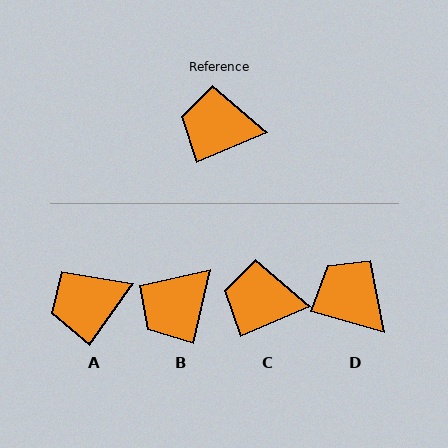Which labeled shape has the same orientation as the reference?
C.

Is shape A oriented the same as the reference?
No, it is off by about 31 degrees.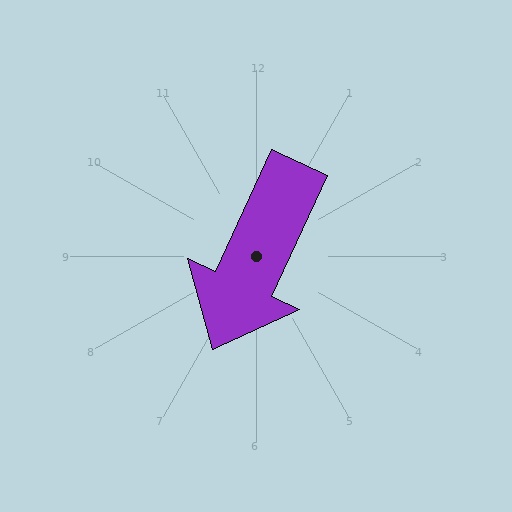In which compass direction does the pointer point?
Southwest.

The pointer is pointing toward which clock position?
Roughly 7 o'clock.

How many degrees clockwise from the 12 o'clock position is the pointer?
Approximately 205 degrees.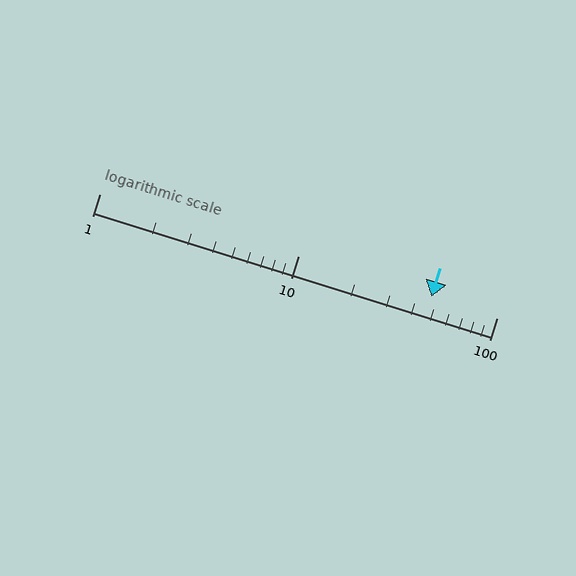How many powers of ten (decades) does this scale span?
The scale spans 2 decades, from 1 to 100.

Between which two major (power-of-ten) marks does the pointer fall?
The pointer is between 10 and 100.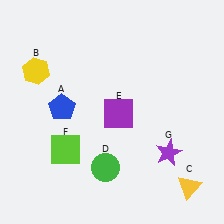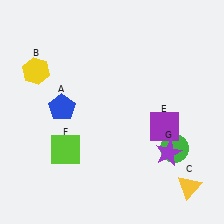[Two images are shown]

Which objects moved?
The objects that moved are: the green circle (D), the purple square (E).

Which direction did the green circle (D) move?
The green circle (D) moved right.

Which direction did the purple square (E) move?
The purple square (E) moved right.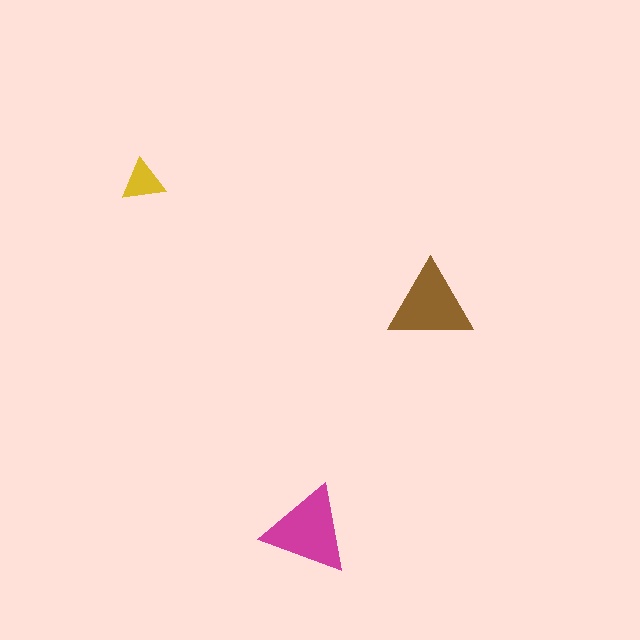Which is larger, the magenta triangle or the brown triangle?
The magenta one.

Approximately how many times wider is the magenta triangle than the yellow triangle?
About 2 times wider.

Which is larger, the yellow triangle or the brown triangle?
The brown one.